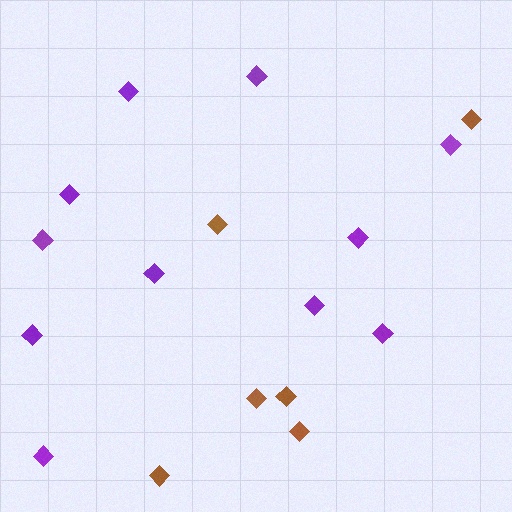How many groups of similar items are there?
There are 2 groups: one group of purple diamonds (11) and one group of brown diamonds (6).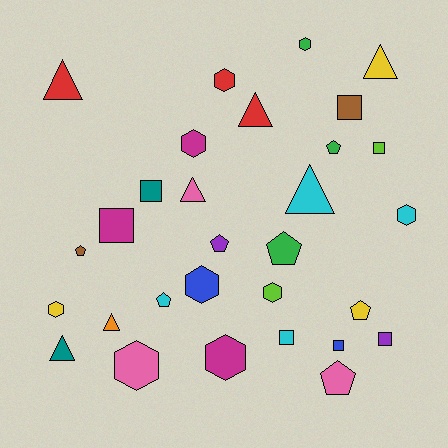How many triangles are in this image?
There are 7 triangles.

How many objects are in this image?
There are 30 objects.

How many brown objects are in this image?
There are 2 brown objects.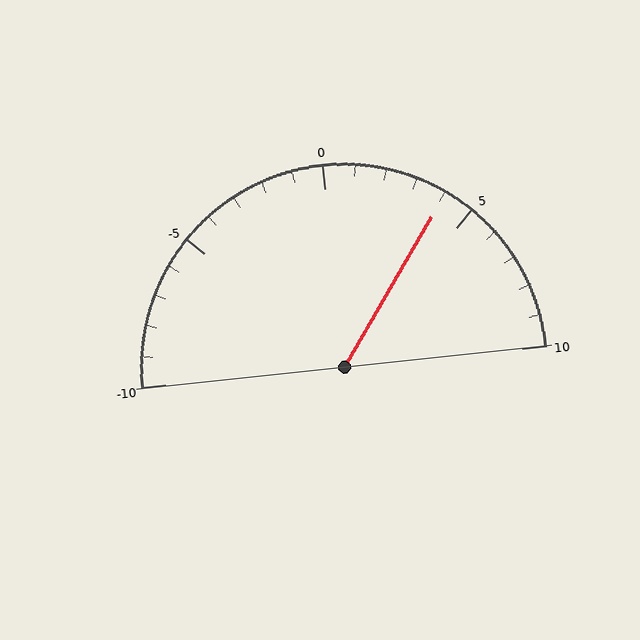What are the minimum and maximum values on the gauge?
The gauge ranges from -10 to 10.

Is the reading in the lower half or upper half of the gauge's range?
The reading is in the upper half of the range (-10 to 10).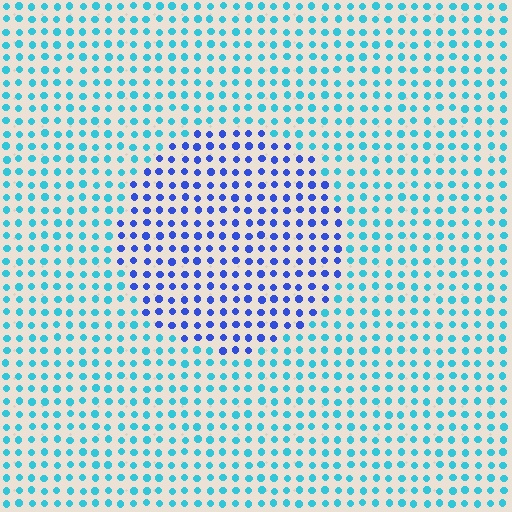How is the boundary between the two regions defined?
The boundary is defined purely by a slight shift in hue (about 44 degrees). Spacing, size, and orientation are identical on both sides.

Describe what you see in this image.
The image is filled with small cyan elements in a uniform arrangement. A circle-shaped region is visible where the elements are tinted to a slightly different hue, forming a subtle color boundary.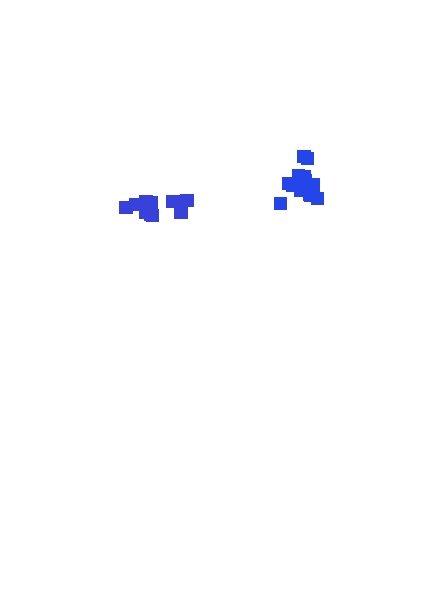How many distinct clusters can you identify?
There are 2 distinct clusters.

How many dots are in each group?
Group 1: 15 dots, Group 2: 12 dots (27 total).